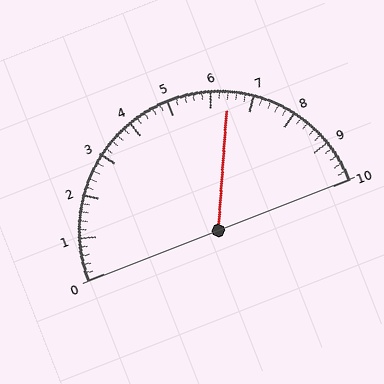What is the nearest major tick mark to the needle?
The nearest major tick mark is 6.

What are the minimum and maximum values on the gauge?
The gauge ranges from 0 to 10.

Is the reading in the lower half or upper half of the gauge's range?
The reading is in the upper half of the range (0 to 10).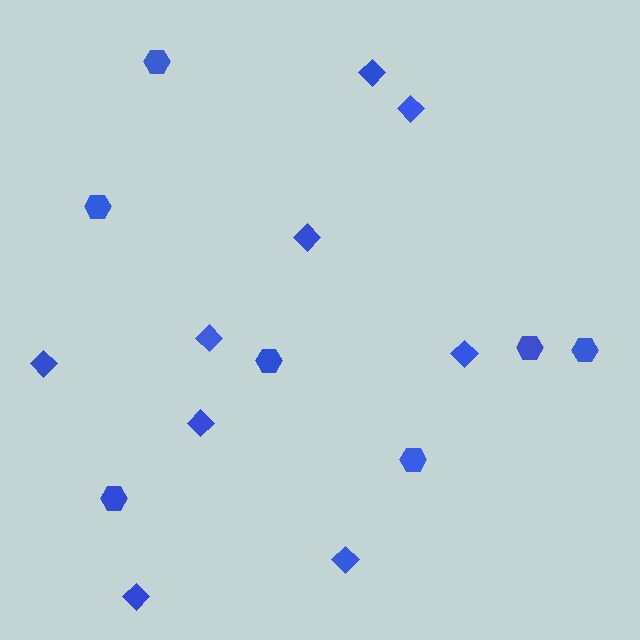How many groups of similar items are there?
There are 2 groups: one group of diamonds (9) and one group of hexagons (7).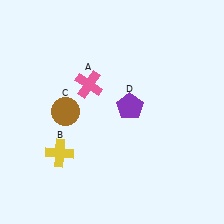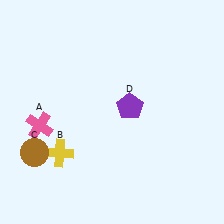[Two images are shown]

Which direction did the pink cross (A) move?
The pink cross (A) moved left.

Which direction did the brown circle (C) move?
The brown circle (C) moved down.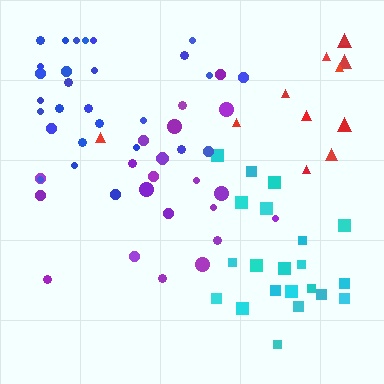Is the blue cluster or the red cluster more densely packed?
Blue.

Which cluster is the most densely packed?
Cyan.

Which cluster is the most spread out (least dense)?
Red.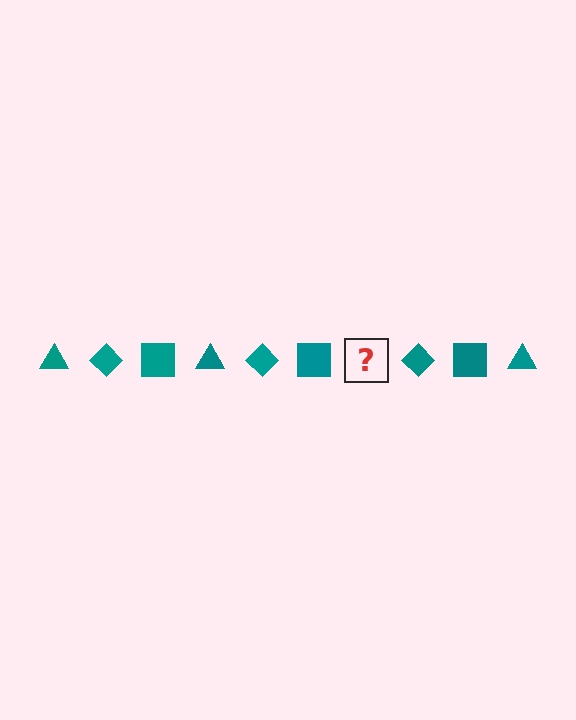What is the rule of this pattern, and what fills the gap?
The rule is that the pattern cycles through triangle, diamond, square shapes in teal. The gap should be filled with a teal triangle.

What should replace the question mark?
The question mark should be replaced with a teal triangle.